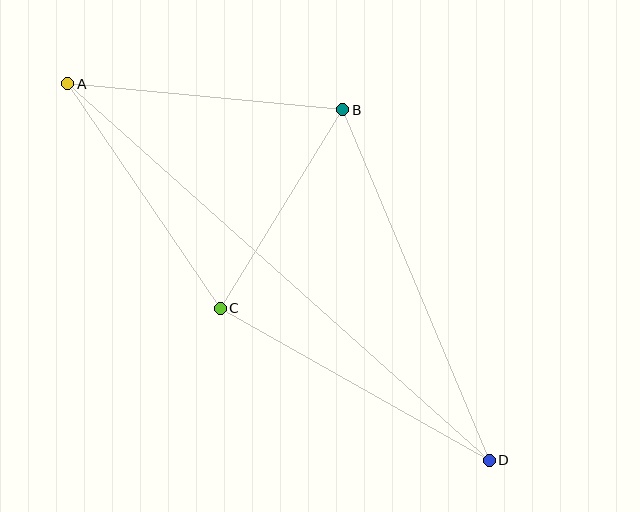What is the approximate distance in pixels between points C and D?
The distance between C and D is approximately 309 pixels.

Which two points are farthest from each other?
Points A and D are farthest from each other.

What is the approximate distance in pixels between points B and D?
The distance between B and D is approximately 380 pixels.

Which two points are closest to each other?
Points B and C are closest to each other.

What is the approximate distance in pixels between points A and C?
The distance between A and C is approximately 271 pixels.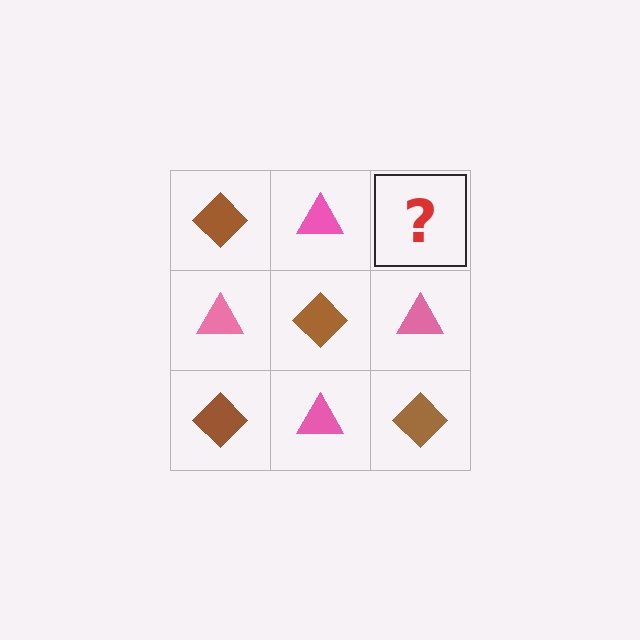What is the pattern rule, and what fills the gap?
The rule is that it alternates brown diamond and pink triangle in a checkerboard pattern. The gap should be filled with a brown diamond.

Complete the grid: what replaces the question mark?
The question mark should be replaced with a brown diamond.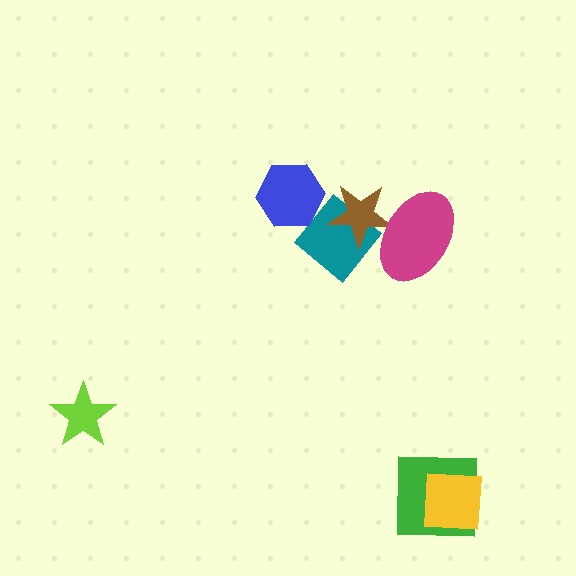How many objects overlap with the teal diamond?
1 object overlaps with the teal diamond.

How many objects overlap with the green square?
1 object overlaps with the green square.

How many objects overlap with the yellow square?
1 object overlaps with the yellow square.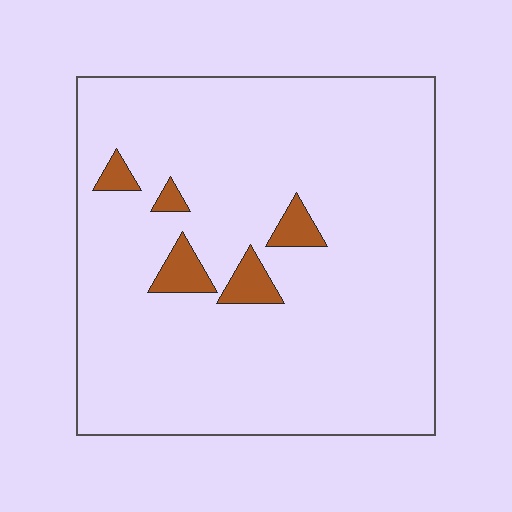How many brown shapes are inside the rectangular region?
5.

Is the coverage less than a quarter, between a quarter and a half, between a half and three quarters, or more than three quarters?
Less than a quarter.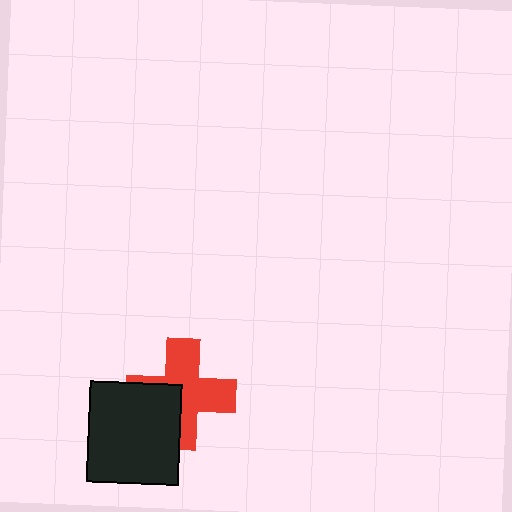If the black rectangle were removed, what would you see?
You would see the complete red cross.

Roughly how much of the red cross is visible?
Most of it is visible (roughly 66%).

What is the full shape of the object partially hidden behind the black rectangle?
The partially hidden object is a red cross.